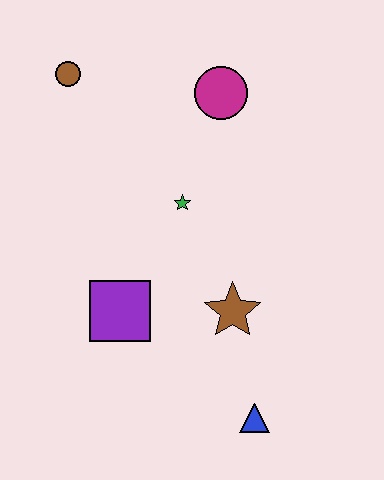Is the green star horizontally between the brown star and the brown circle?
Yes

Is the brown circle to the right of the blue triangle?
No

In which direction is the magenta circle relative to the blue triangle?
The magenta circle is above the blue triangle.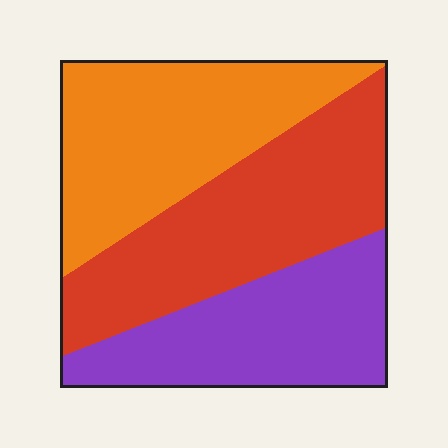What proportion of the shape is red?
Red takes up between a quarter and a half of the shape.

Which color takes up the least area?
Purple, at roughly 30%.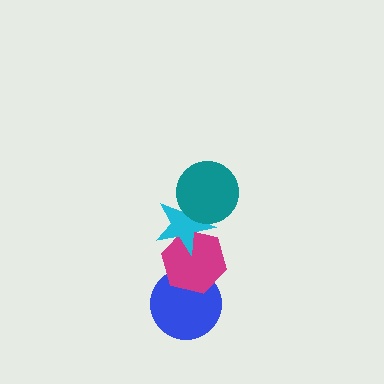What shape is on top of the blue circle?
The magenta hexagon is on top of the blue circle.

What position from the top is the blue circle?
The blue circle is 4th from the top.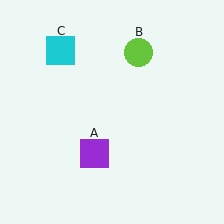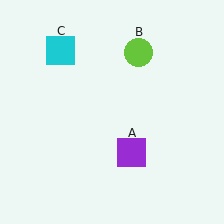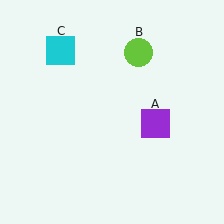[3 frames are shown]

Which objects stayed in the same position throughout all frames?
Lime circle (object B) and cyan square (object C) remained stationary.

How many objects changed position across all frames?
1 object changed position: purple square (object A).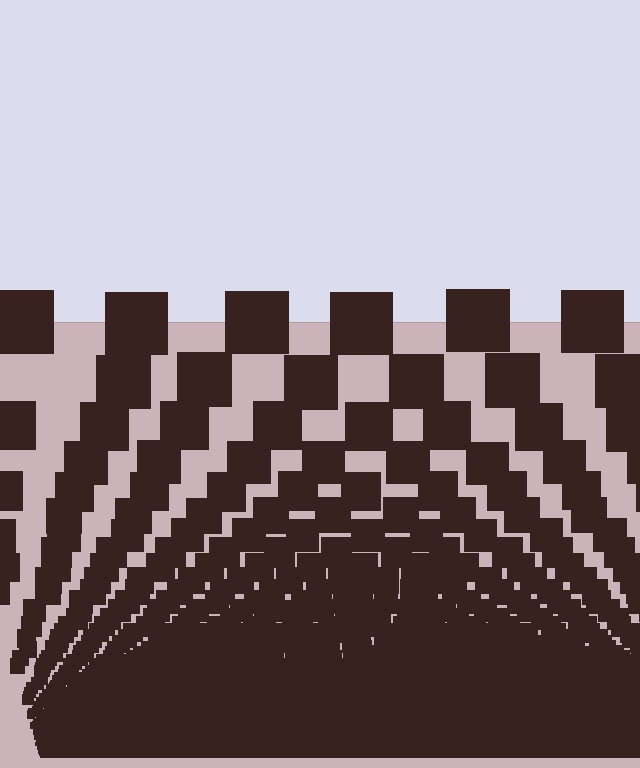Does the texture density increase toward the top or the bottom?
Density increases toward the bottom.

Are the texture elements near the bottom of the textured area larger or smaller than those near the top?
Smaller. The gradient is inverted — elements near the bottom are smaller and denser.